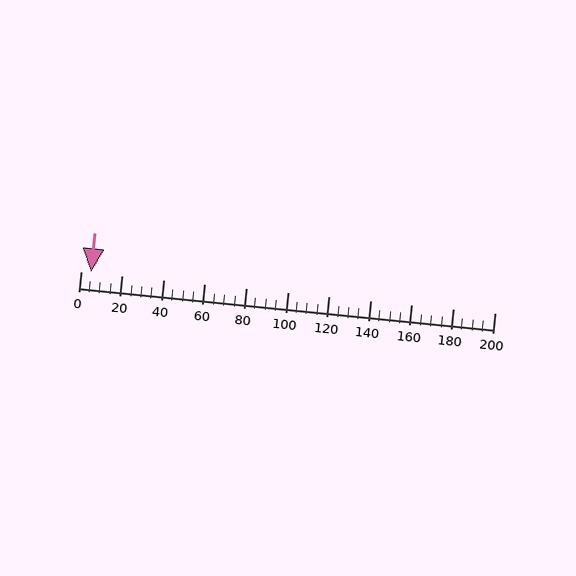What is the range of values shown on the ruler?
The ruler shows values from 0 to 200.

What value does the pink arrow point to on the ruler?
The pink arrow points to approximately 5.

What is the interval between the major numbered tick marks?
The major tick marks are spaced 20 units apart.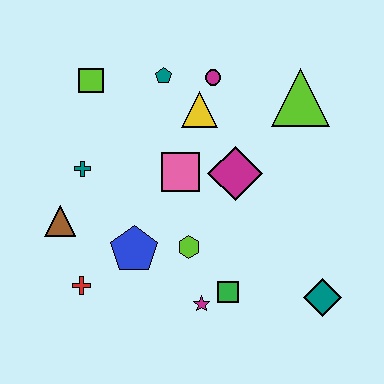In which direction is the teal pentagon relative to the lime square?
The teal pentagon is to the right of the lime square.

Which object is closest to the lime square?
The teal pentagon is closest to the lime square.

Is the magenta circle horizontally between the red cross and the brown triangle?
No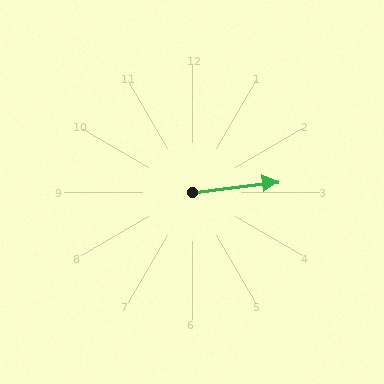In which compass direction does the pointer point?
East.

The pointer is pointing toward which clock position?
Roughly 3 o'clock.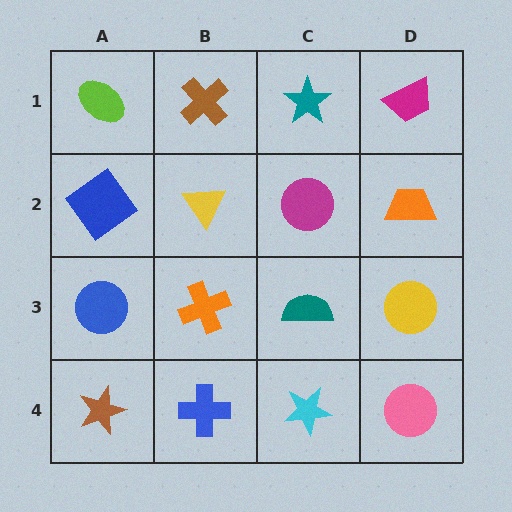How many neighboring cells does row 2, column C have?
4.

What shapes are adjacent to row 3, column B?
A yellow triangle (row 2, column B), a blue cross (row 4, column B), a blue circle (row 3, column A), a teal semicircle (row 3, column C).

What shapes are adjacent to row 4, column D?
A yellow circle (row 3, column D), a cyan star (row 4, column C).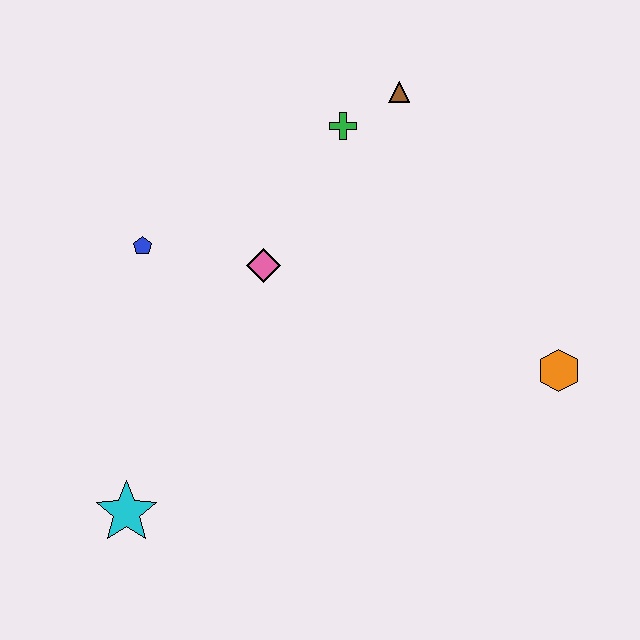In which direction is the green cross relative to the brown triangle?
The green cross is to the left of the brown triangle.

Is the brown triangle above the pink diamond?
Yes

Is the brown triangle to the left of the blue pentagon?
No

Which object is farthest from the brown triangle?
The cyan star is farthest from the brown triangle.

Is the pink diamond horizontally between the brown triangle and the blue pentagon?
Yes